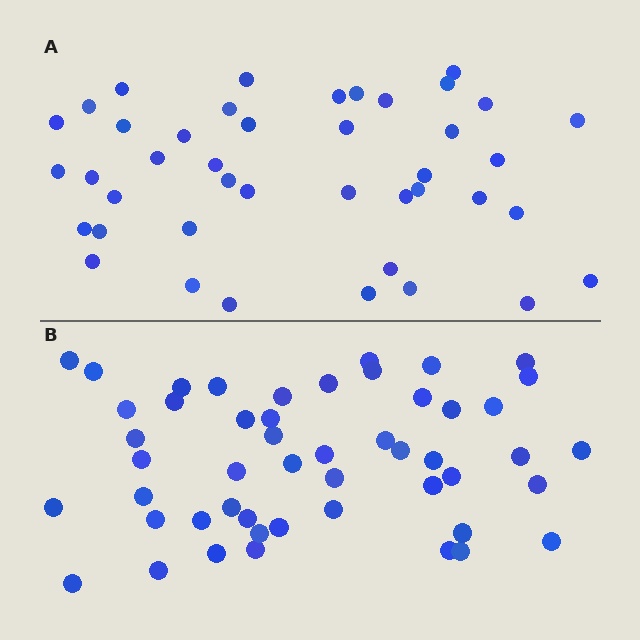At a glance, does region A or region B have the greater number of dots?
Region B (the bottom region) has more dots.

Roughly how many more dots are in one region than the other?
Region B has roughly 8 or so more dots than region A.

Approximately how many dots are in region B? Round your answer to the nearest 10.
About 50 dots.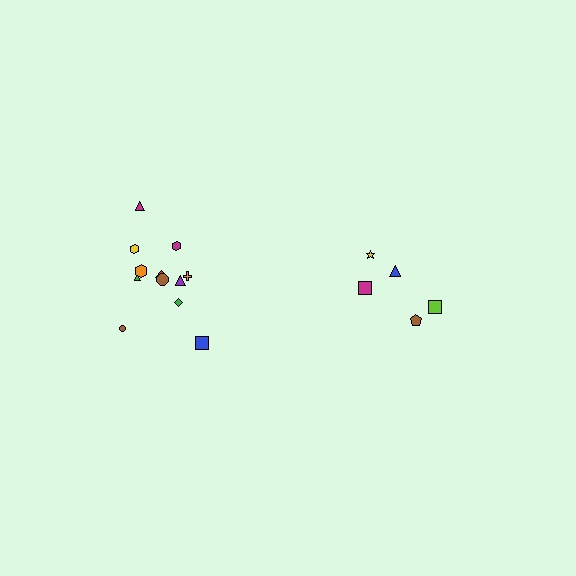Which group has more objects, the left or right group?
The left group.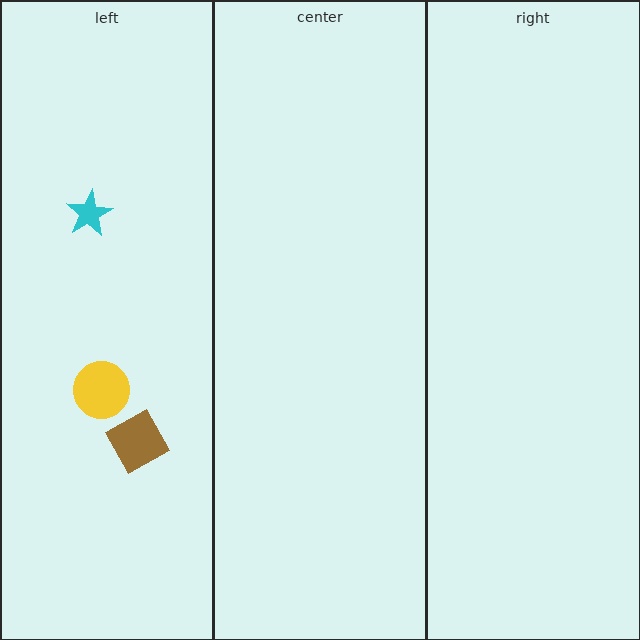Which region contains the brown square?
The left region.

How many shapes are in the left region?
3.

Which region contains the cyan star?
The left region.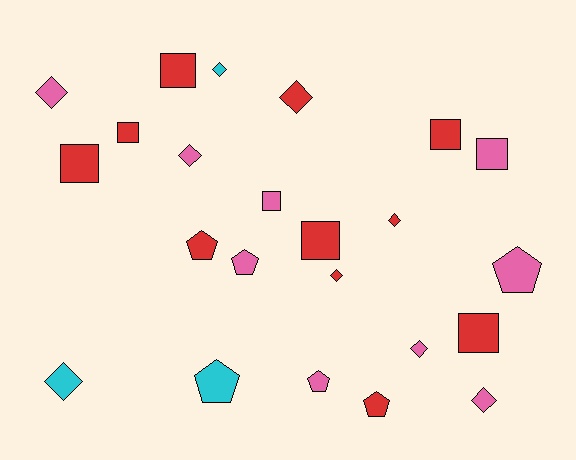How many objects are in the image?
There are 23 objects.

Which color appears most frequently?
Red, with 11 objects.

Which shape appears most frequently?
Diamond, with 9 objects.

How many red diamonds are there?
There are 3 red diamonds.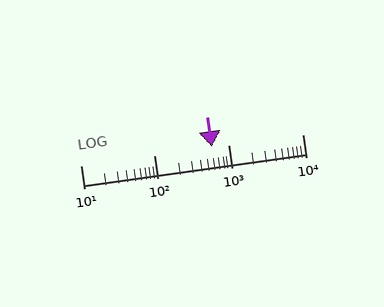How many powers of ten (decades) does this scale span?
The scale spans 3 decades, from 10 to 10000.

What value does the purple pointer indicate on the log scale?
The pointer indicates approximately 590.